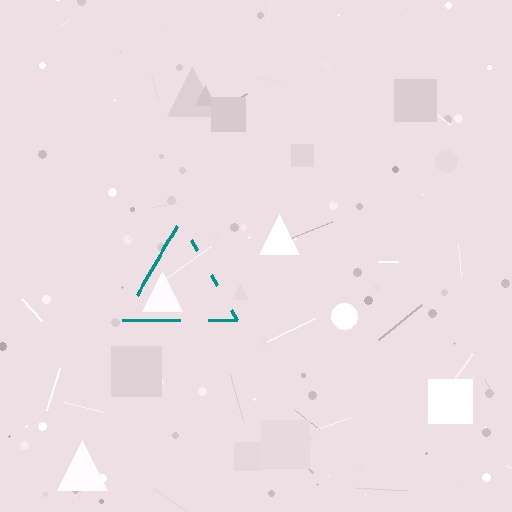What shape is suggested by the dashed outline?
The dashed outline suggests a triangle.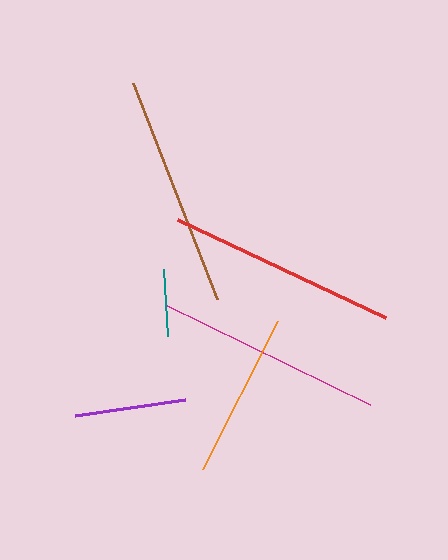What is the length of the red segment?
The red segment is approximately 230 pixels long.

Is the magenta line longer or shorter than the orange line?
The magenta line is longer than the orange line.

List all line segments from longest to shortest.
From longest to shortest: brown, red, magenta, orange, purple, teal.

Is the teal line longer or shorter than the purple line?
The purple line is longer than the teal line.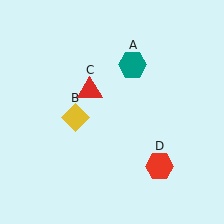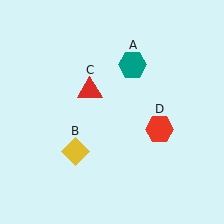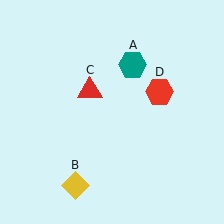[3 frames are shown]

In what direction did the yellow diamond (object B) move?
The yellow diamond (object B) moved down.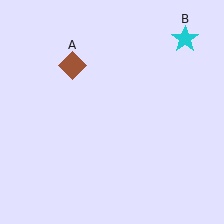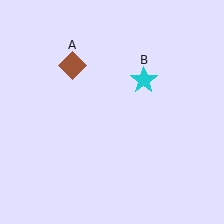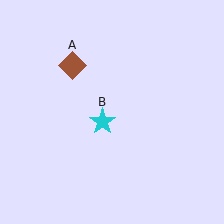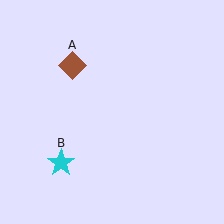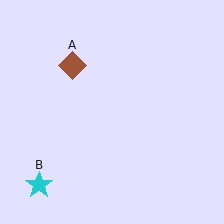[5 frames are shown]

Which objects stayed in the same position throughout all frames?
Brown diamond (object A) remained stationary.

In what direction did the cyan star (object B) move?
The cyan star (object B) moved down and to the left.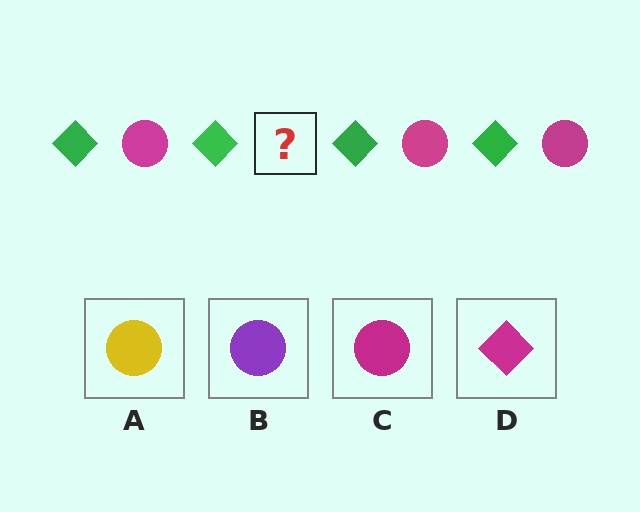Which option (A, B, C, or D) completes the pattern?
C.